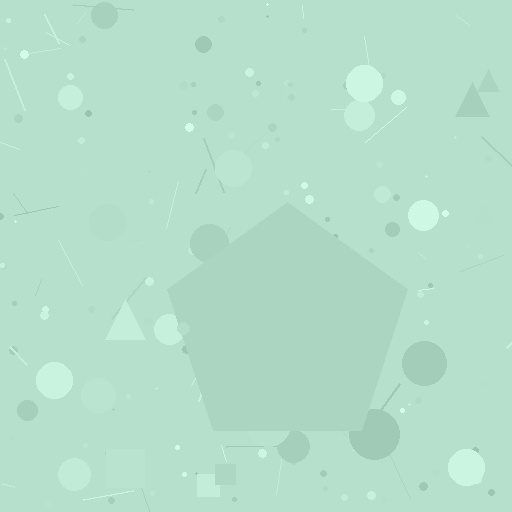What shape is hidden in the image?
A pentagon is hidden in the image.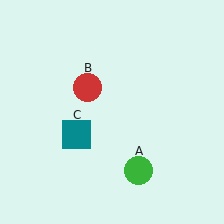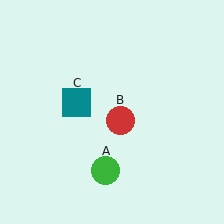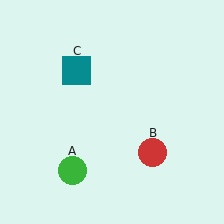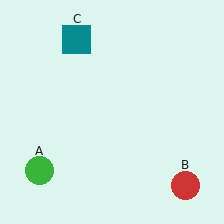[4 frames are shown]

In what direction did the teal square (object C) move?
The teal square (object C) moved up.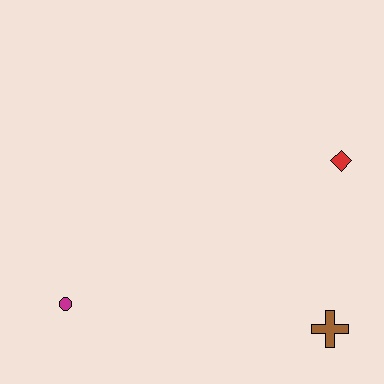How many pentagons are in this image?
There are no pentagons.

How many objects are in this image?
There are 3 objects.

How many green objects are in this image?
There are no green objects.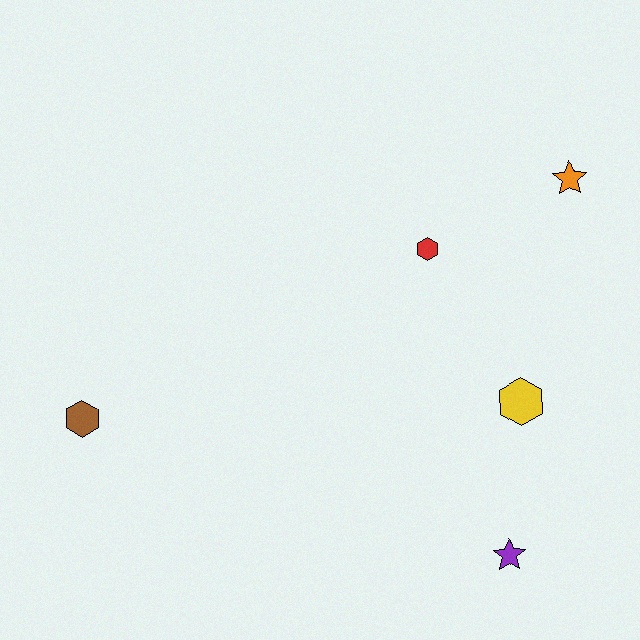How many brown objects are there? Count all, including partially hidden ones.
There is 1 brown object.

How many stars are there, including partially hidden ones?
There are 2 stars.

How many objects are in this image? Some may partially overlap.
There are 5 objects.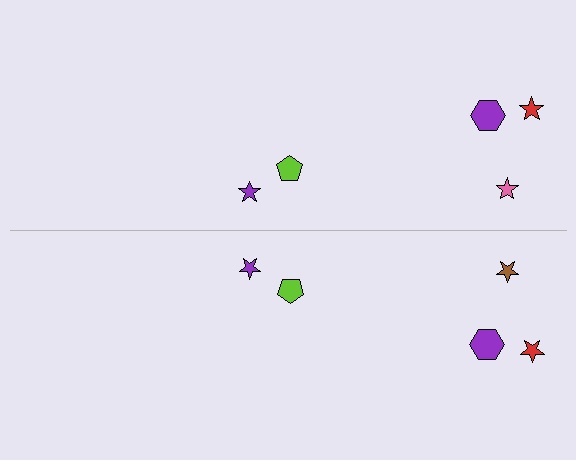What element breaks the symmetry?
The brown star on the bottom side breaks the symmetry — its mirror counterpart is pink.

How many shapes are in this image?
There are 10 shapes in this image.